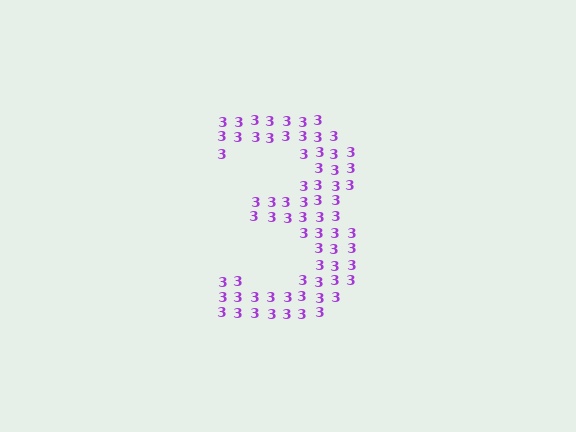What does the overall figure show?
The overall figure shows the digit 3.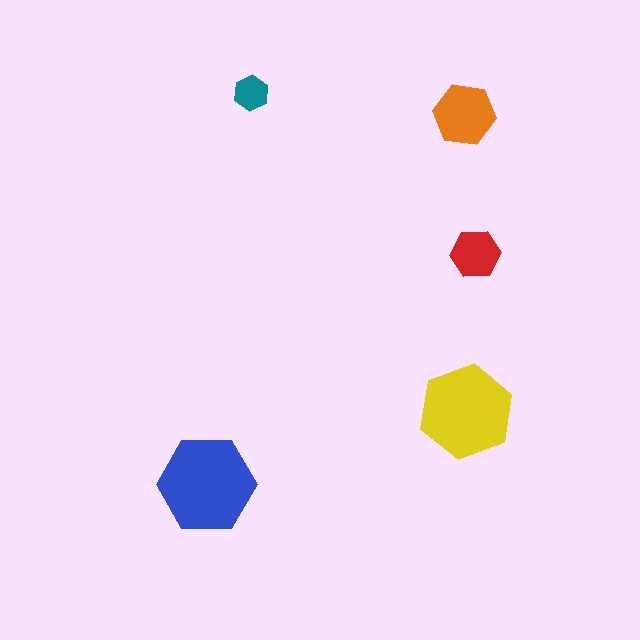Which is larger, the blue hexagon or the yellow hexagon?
The blue one.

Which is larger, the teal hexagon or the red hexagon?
The red one.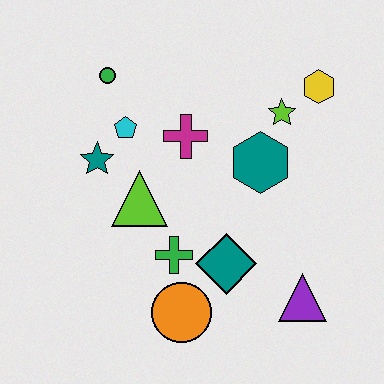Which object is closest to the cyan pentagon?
The teal star is closest to the cyan pentagon.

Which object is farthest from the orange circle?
The yellow hexagon is farthest from the orange circle.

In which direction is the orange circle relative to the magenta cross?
The orange circle is below the magenta cross.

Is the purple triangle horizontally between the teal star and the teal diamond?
No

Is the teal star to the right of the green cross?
No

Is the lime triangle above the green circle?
No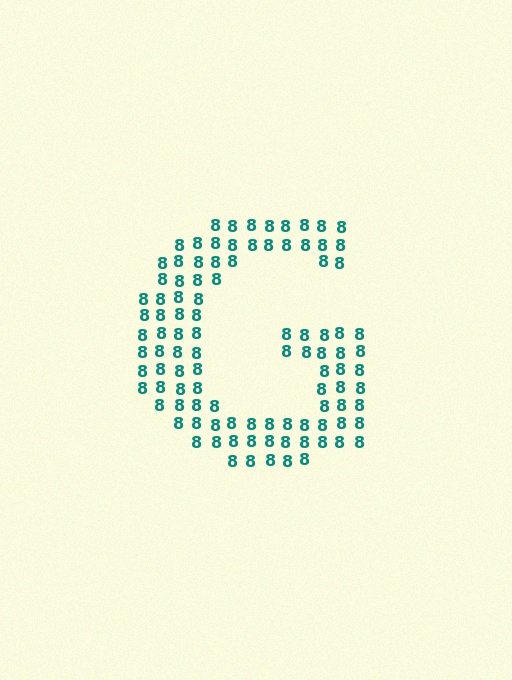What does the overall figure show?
The overall figure shows the letter G.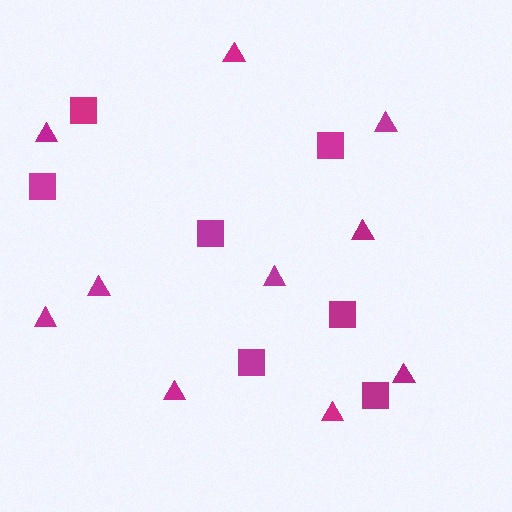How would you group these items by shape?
There are 2 groups: one group of squares (7) and one group of triangles (10).